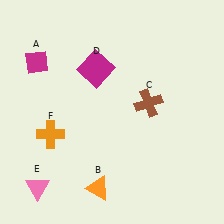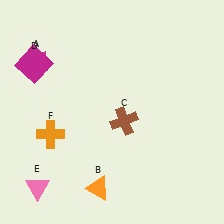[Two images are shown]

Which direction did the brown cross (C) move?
The brown cross (C) moved left.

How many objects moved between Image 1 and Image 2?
2 objects moved between the two images.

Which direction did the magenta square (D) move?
The magenta square (D) moved left.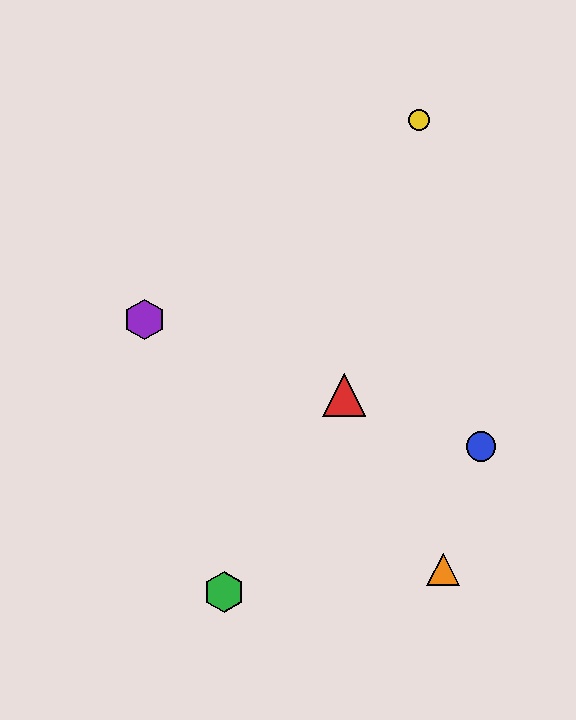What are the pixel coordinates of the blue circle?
The blue circle is at (481, 447).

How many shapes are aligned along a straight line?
3 shapes (the red triangle, the blue circle, the purple hexagon) are aligned along a straight line.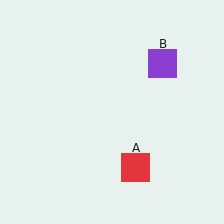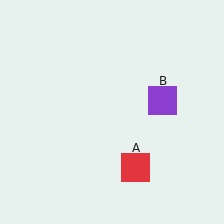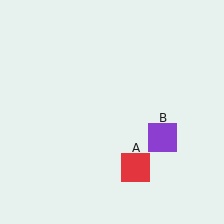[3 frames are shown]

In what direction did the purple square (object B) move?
The purple square (object B) moved down.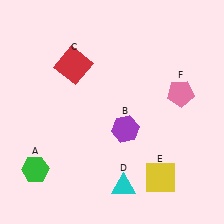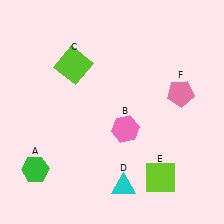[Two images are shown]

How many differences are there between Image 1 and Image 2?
There are 3 differences between the two images.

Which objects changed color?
B changed from purple to pink. C changed from red to lime. E changed from yellow to lime.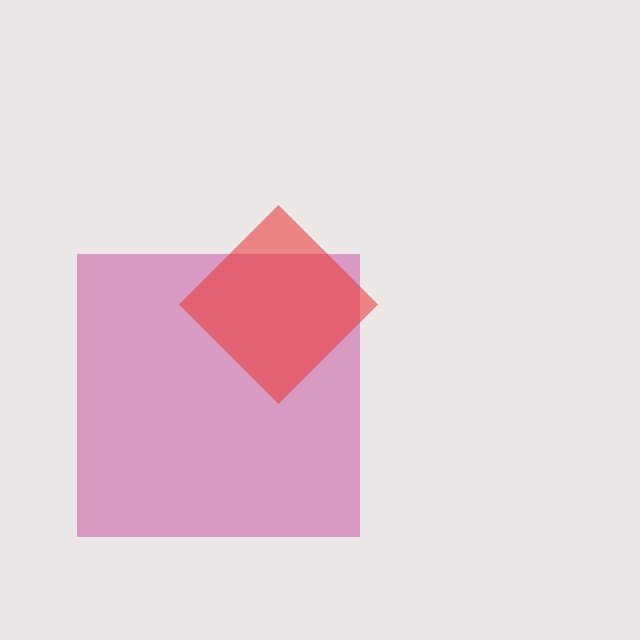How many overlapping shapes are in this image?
There are 2 overlapping shapes in the image.